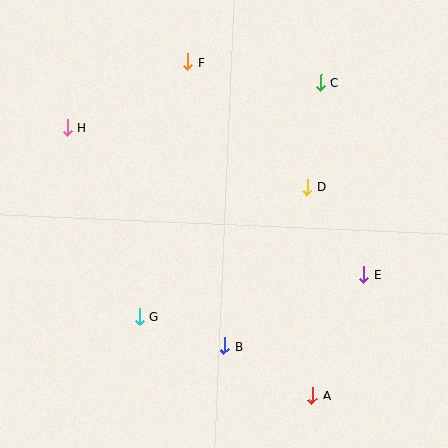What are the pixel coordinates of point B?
Point B is at (224, 346).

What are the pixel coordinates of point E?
Point E is at (364, 274).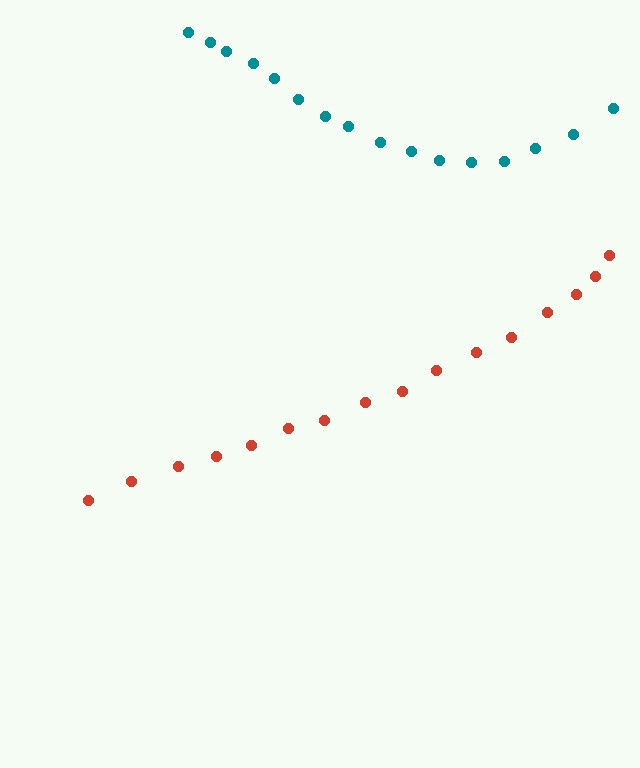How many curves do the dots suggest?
There are 2 distinct paths.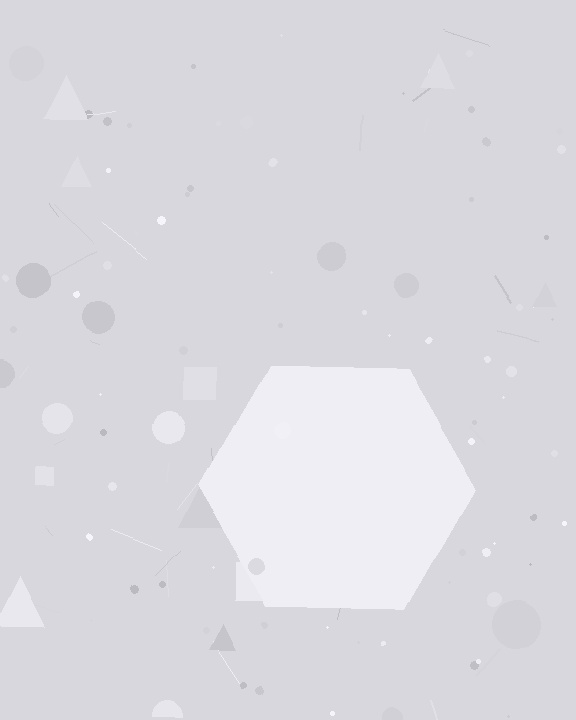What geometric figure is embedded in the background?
A hexagon is embedded in the background.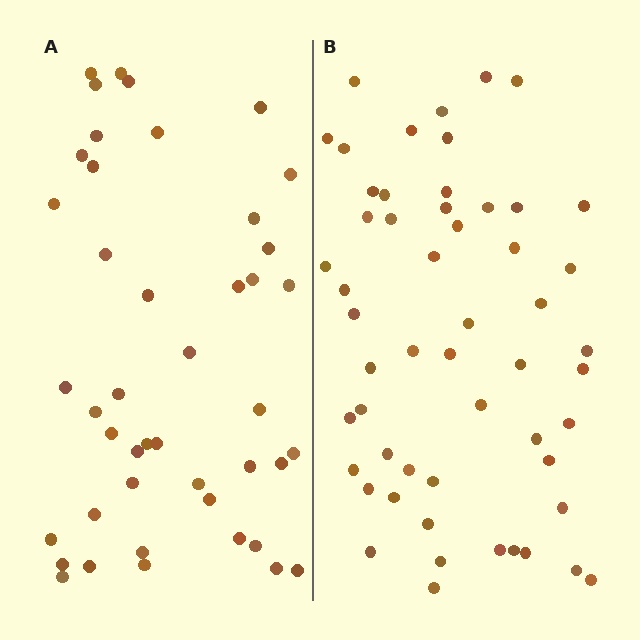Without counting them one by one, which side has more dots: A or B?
Region B (the right region) has more dots.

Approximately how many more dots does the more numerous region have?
Region B has roughly 10 or so more dots than region A.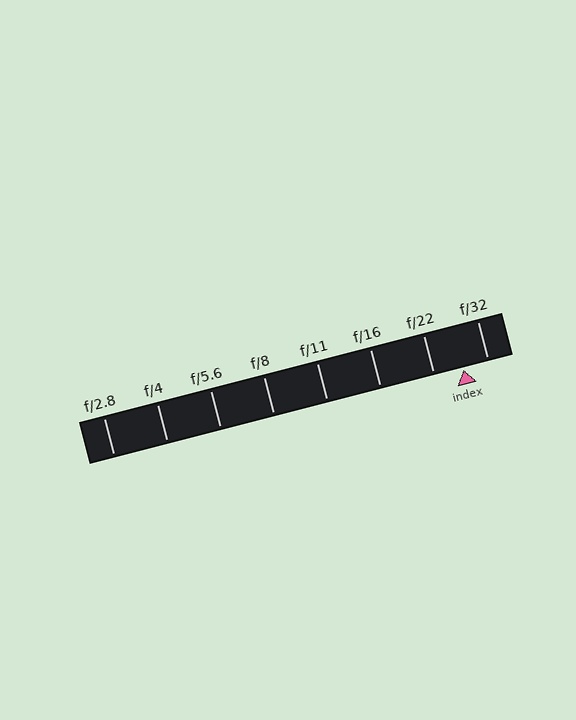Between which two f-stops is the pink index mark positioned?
The index mark is between f/22 and f/32.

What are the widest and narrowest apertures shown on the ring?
The widest aperture shown is f/2.8 and the narrowest is f/32.